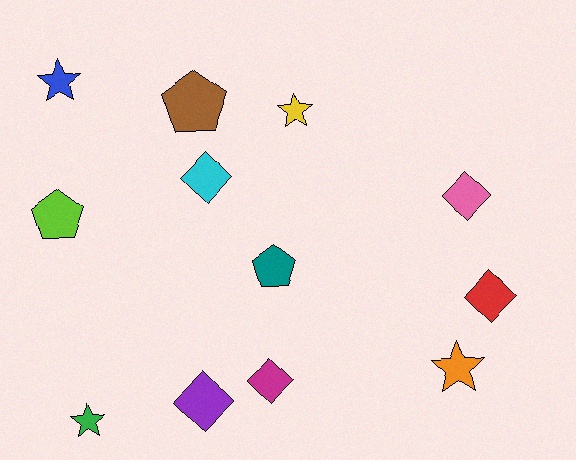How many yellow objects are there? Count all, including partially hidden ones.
There is 1 yellow object.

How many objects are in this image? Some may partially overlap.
There are 12 objects.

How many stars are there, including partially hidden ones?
There are 4 stars.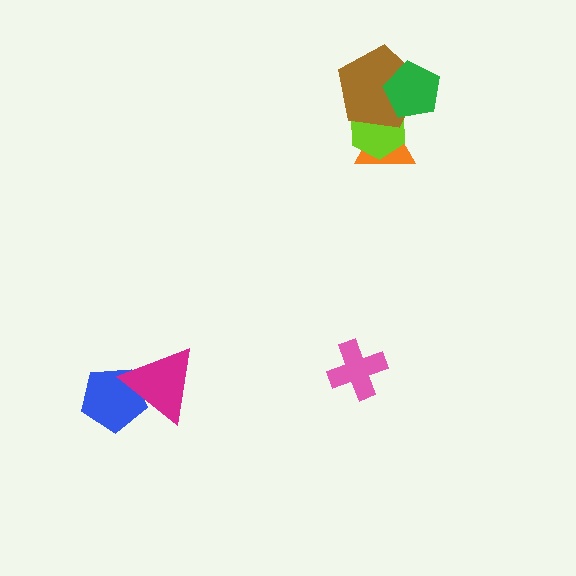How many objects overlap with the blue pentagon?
1 object overlaps with the blue pentagon.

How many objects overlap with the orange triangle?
2 objects overlap with the orange triangle.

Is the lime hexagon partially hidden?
Yes, it is partially covered by another shape.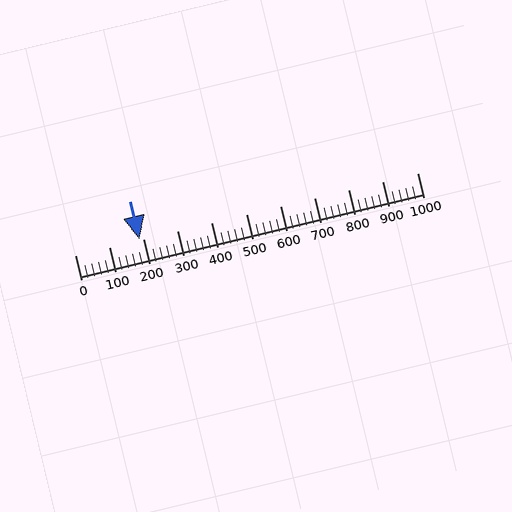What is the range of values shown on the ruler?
The ruler shows values from 0 to 1000.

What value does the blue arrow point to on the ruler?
The blue arrow points to approximately 188.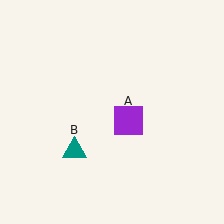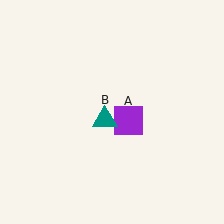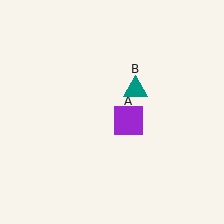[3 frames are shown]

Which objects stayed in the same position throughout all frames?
Purple square (object A) remained stationary.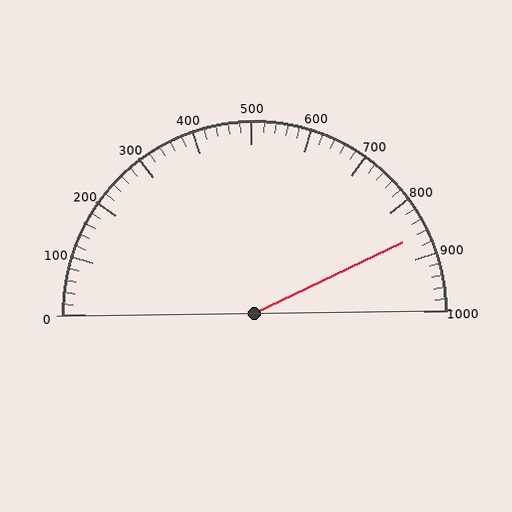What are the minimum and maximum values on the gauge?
The gauge ranges from 0 to 1000.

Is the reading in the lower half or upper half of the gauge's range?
The reading is in the upper half of the range (0 to 1000).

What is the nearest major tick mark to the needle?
The nearest major tick mark is 900.